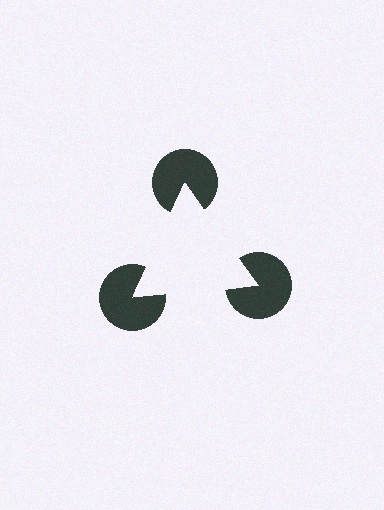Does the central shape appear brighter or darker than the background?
It typically appears slightly brighter than the background, even though no actual brightness change is drawn.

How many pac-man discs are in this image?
There are 3 — one at each vertex of the illusory triangle.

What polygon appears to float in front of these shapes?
An illusory triangle — its edges are inferred from the aligned wedge cuts in the pac-man discs, not physically drawn.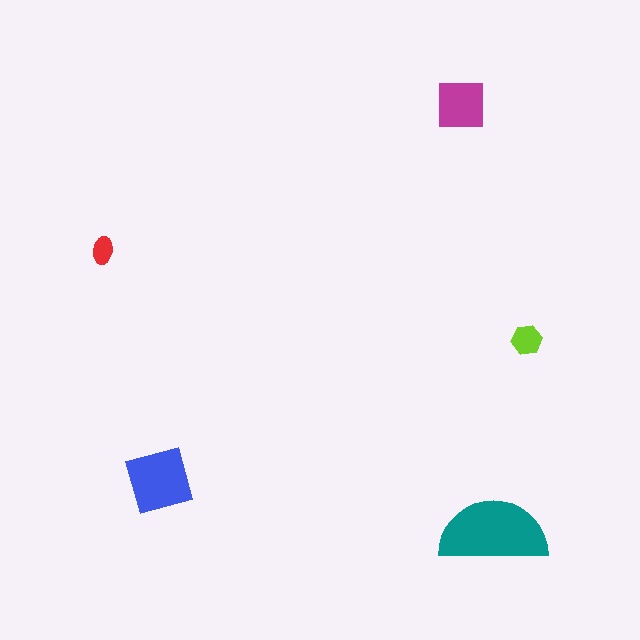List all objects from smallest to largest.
The red ellipse, the lime hexagon, the magenta square, the blue diamond, the teal semicircle.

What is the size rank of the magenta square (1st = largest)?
3rd.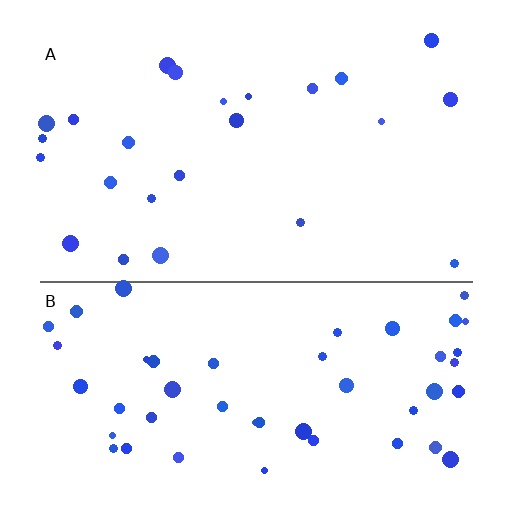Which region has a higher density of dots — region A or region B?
B (the bottom).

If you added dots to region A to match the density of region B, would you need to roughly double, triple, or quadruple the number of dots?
Approximately double.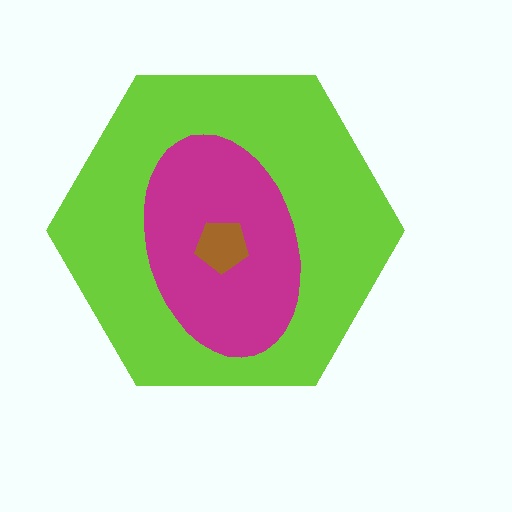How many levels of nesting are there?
3.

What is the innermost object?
The brown pentagon.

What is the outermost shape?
The lime hexagon.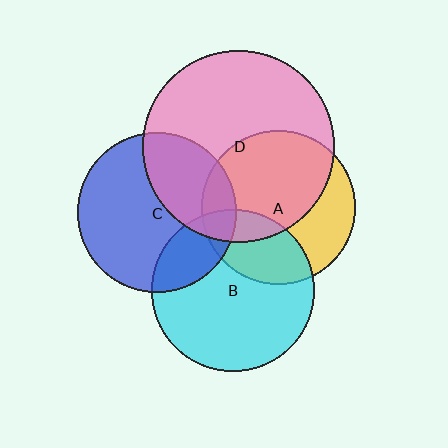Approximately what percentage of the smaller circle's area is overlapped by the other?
Approximately 35%.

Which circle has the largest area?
Circle D (pink).